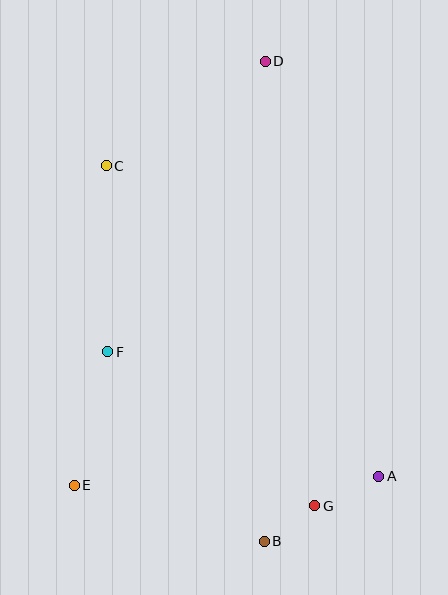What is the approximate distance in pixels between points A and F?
The distance between A and F is approximately 298 pixels.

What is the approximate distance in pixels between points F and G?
The distance between F and G is approximately 258 pixels.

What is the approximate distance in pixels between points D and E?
The distance between D and E is approximately 465 pixels.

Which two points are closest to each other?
Points B and G are closest to each other.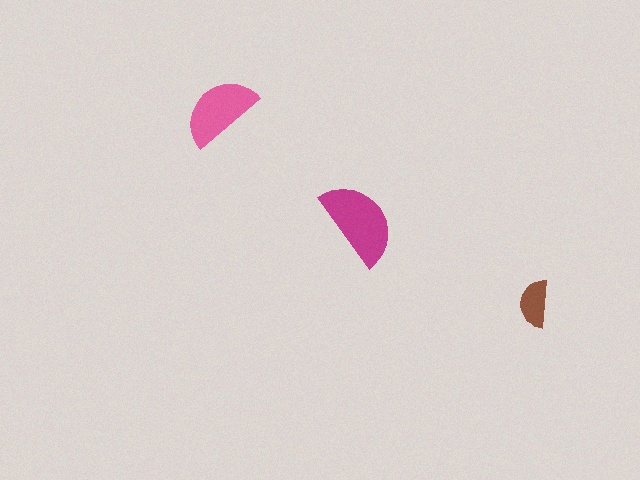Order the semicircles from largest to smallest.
the magenta one, the pink one, the brown one.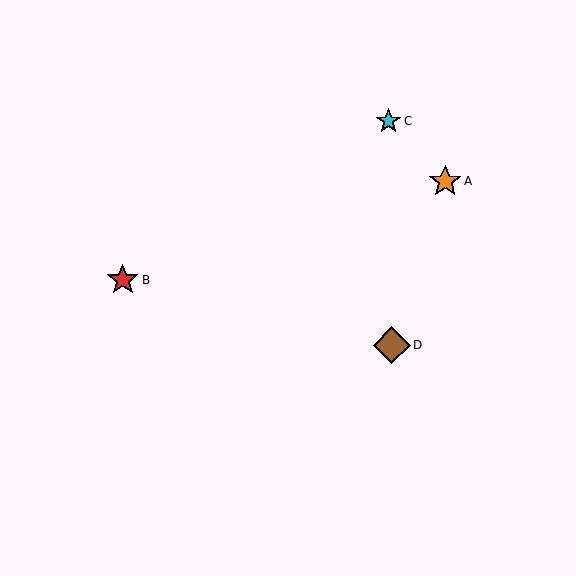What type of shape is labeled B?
Shape B is a red star.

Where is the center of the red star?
The center of the red star is at (123, 280).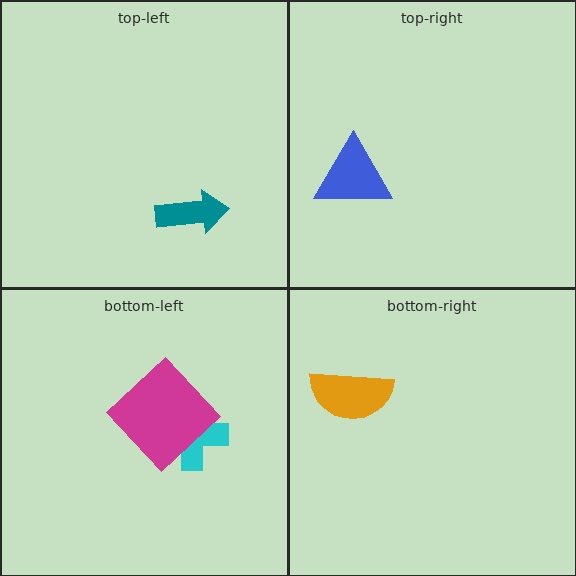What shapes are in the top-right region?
The blue triangle.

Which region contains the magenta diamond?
The bottom-left region.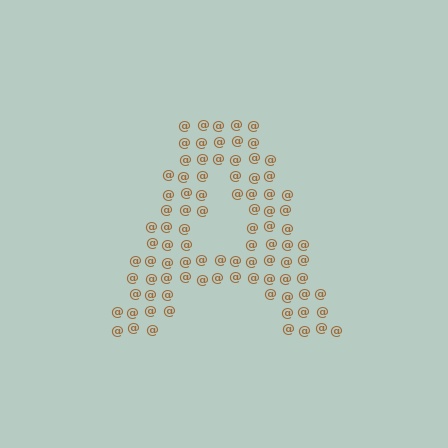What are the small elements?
The small elements are at signs.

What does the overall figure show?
The overall figure shows the letter A.